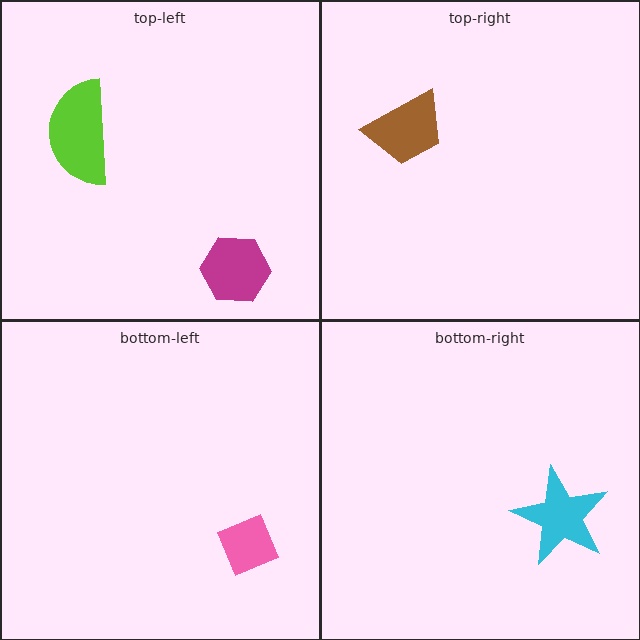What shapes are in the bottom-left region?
The pink diamond.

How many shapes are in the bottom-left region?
1.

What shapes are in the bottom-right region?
The cyan star.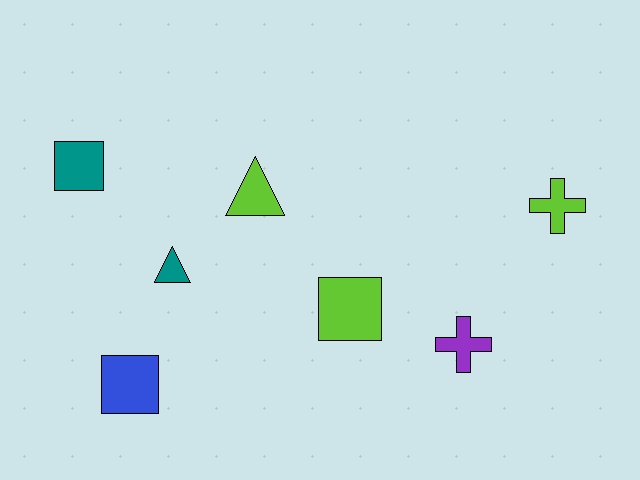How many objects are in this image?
There are 7 objects.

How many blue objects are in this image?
There is 1 blue object.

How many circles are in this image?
There are no circles.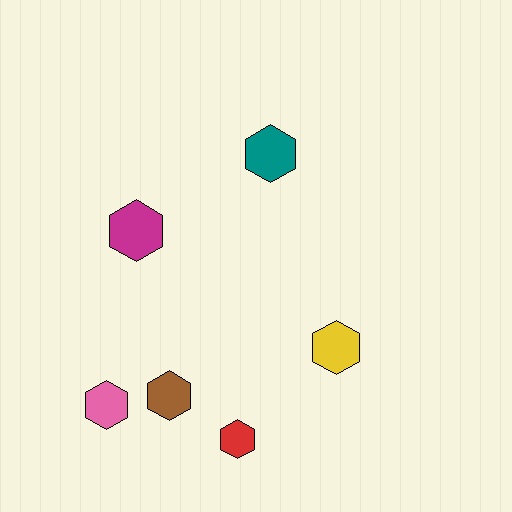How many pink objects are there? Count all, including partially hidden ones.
There is 1 pink object.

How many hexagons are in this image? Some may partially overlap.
There are 6 hexagons.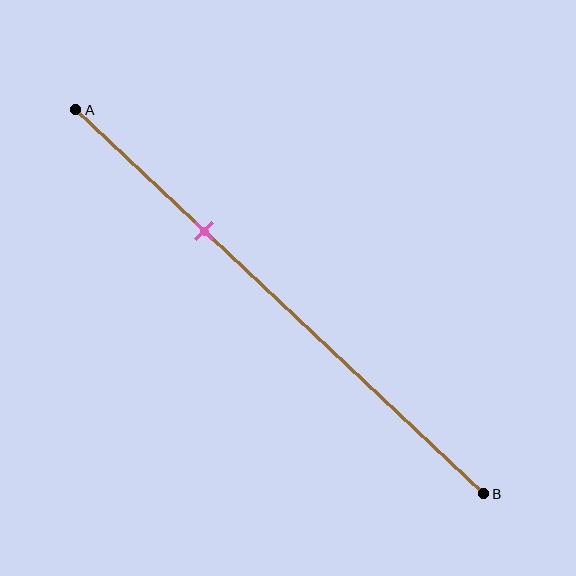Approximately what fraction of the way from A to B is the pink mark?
The pink mark is approximately 30% of the way from A to B.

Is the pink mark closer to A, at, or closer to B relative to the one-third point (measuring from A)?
The pink mark is approximately at the one-third point of segment AB.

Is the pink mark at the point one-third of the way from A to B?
Yes, the mark is approximately at the one-third point.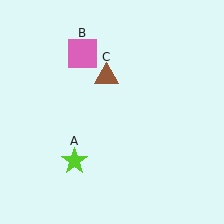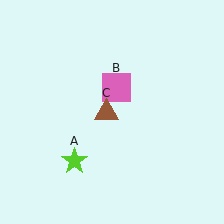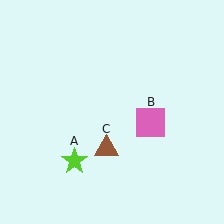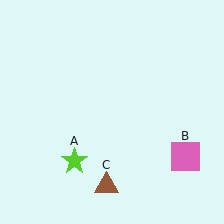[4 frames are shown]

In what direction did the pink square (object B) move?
The pink square (object B) moved down and to the right.